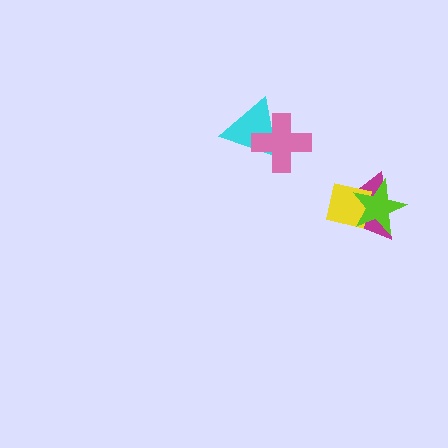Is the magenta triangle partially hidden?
Yes, it is partially covered by another shape.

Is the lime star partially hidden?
No, no other shape covers it.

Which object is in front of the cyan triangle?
The pink cross is in front of the cyan triangle.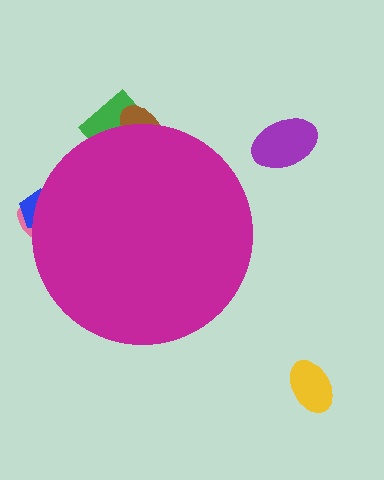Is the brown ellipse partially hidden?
Yes, the brown ellipse is partially hidden behind the magenta circle.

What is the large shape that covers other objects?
A magenta circle.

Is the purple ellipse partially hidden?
No, the purple ellipse is fully visible.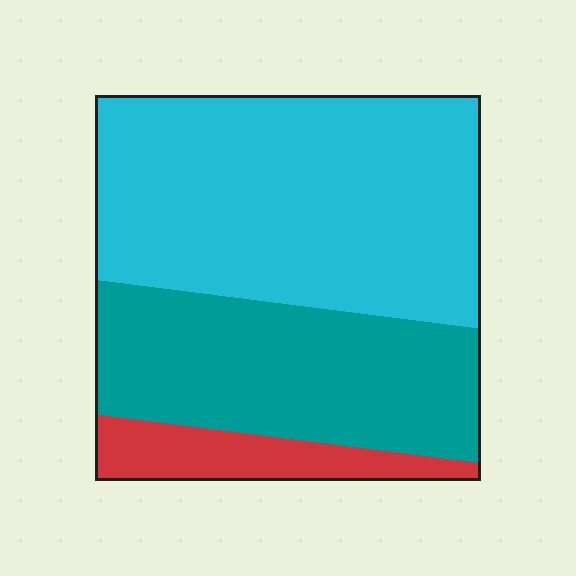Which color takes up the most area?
Cyan, at roughly 55%.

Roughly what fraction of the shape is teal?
Teal takes up about one third (1/3) of the shape.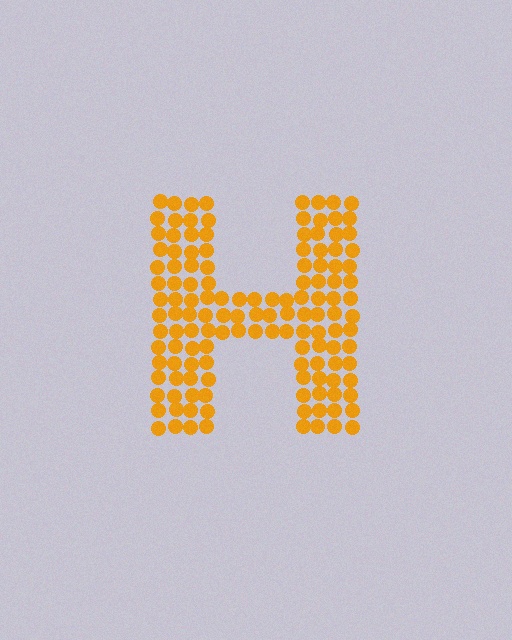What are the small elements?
The small elements are circles.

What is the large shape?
The large shape is the letter H.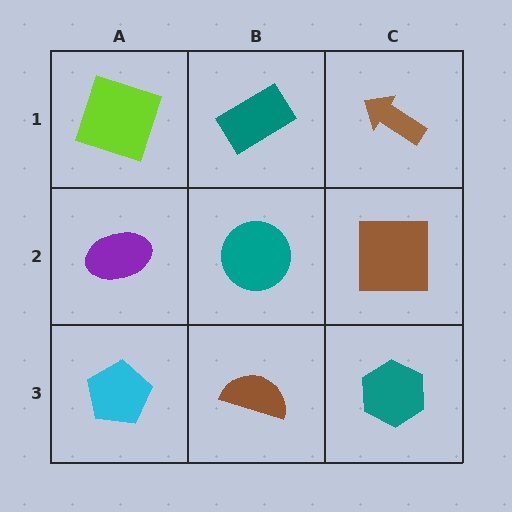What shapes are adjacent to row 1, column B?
A teal circle (row 2, column B), a lime square (row 1, column A), a brown arrow (row 1, column C).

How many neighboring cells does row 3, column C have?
2.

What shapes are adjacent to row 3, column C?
A brown square (row 2, column C), a brown semicircle (row 3, column B).